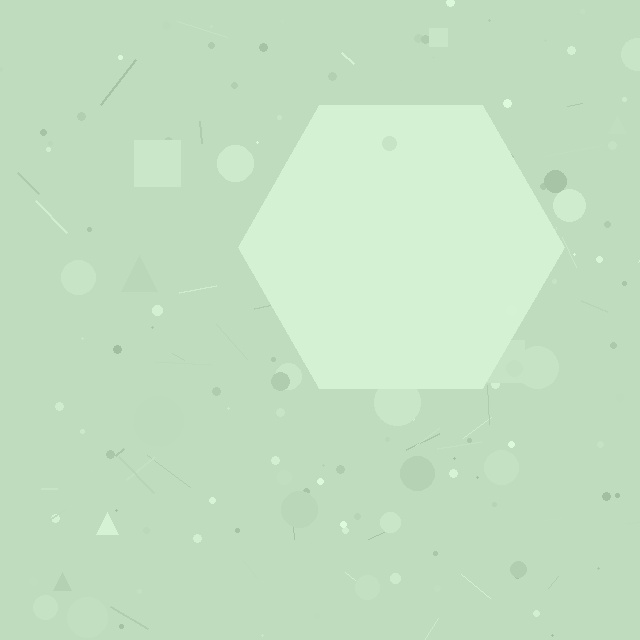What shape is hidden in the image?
A hexagon is hidden in the image.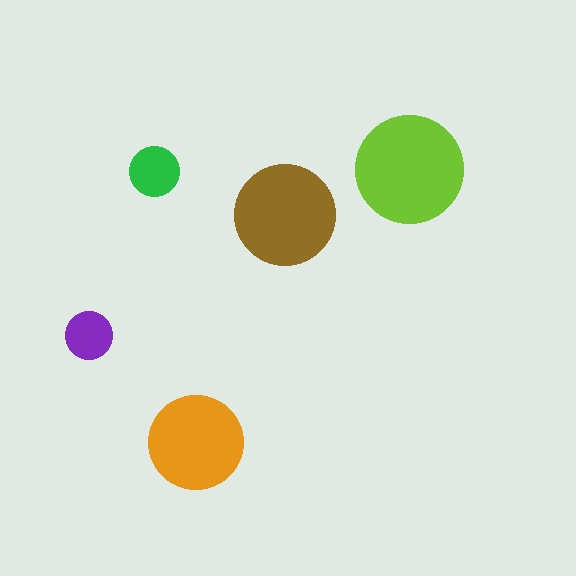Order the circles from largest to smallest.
the lime one, the brown one, the orange one, the green one, the purple one.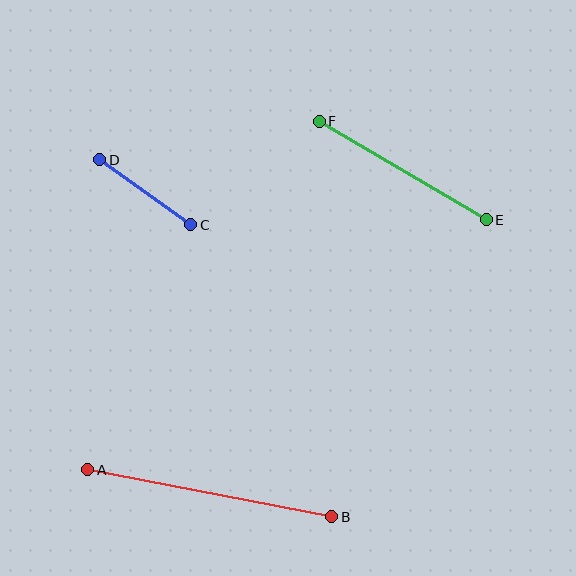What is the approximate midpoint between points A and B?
The midpoint is at approximately (210, 493) pixels.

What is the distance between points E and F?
The distance is approximately 194 pixels.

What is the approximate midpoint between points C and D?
The midpoint is at approximately (145, 192) pixels.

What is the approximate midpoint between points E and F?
The midpoint is at approximately (403, 171) pixels.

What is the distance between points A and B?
The distance is approximately 248 pixels.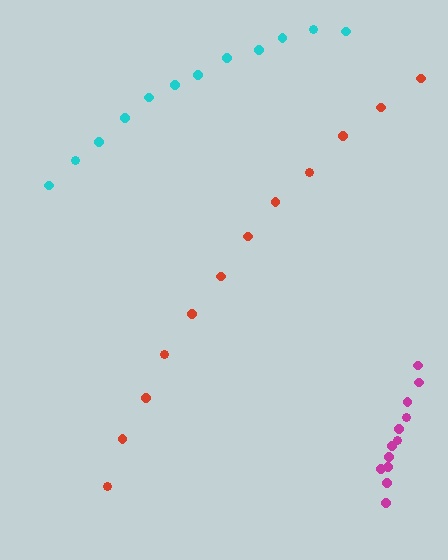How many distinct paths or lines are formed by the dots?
There are 3 distinct paths.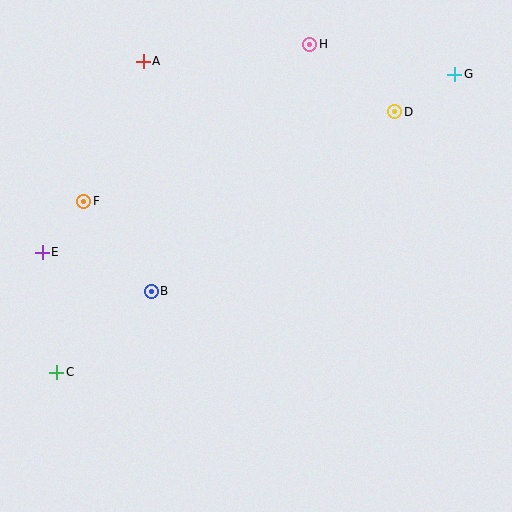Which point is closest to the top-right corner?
Point G is closest to the top-right corner.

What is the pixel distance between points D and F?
The distance between D and F is 323 pixels.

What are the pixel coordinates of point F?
Point F is at (84, 201).